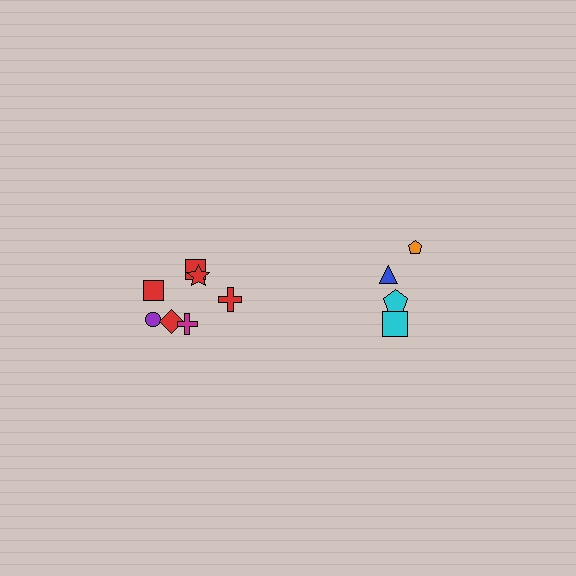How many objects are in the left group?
There are 7 objects.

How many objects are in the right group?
There are 4 objects.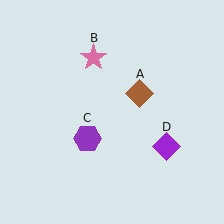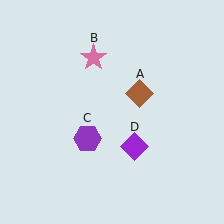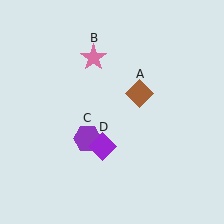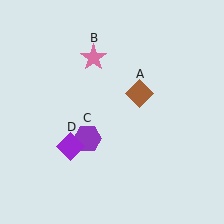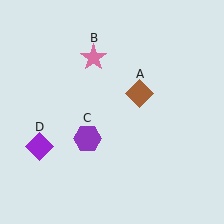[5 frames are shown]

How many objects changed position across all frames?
1 object changed position: purple diamond (object D).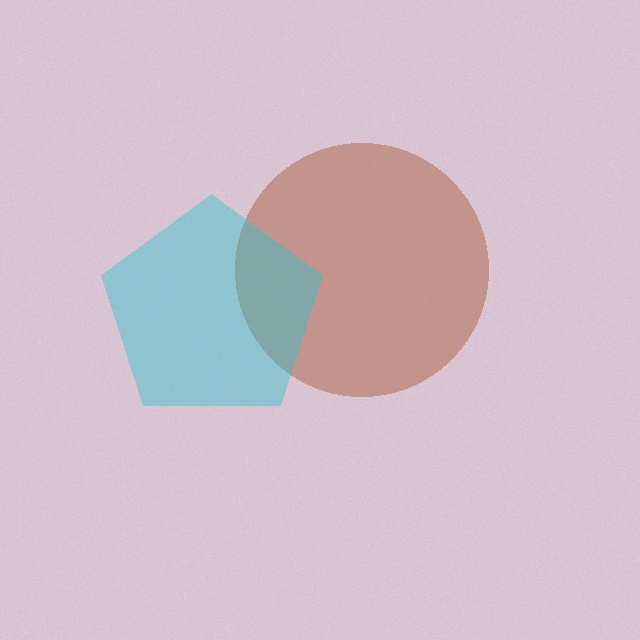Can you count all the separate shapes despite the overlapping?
Yes, there are 2 separate shapes.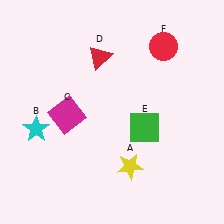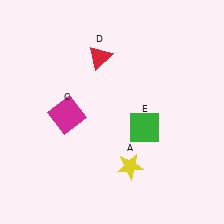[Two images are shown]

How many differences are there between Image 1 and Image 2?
There are 2 differences between the two images.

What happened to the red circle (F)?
The red circle (F) was removed in Image 2. It was in the top-right area of Image 1.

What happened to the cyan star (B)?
The cyan star (B) was removed in Image 2. It was in the bottom-left area of Image 1.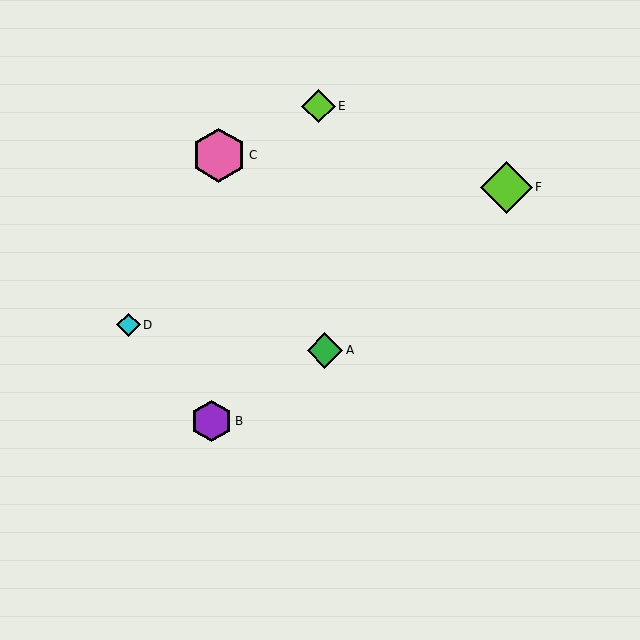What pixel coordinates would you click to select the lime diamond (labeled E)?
Click at (319, 106) to select the lime diamond E.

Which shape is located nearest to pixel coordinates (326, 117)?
The lime diamond (labeled E) at (319, 106) is nearest to that location.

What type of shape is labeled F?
Shape F is a lime diamond.